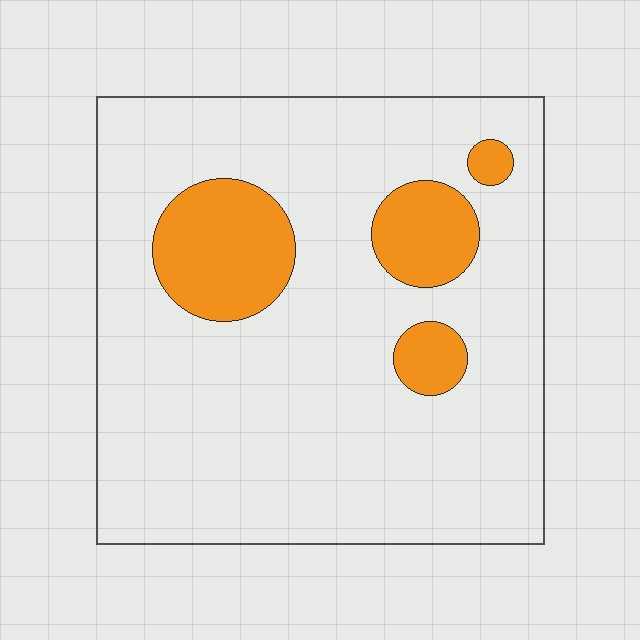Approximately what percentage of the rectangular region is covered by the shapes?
Approximately 15%.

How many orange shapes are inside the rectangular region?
4.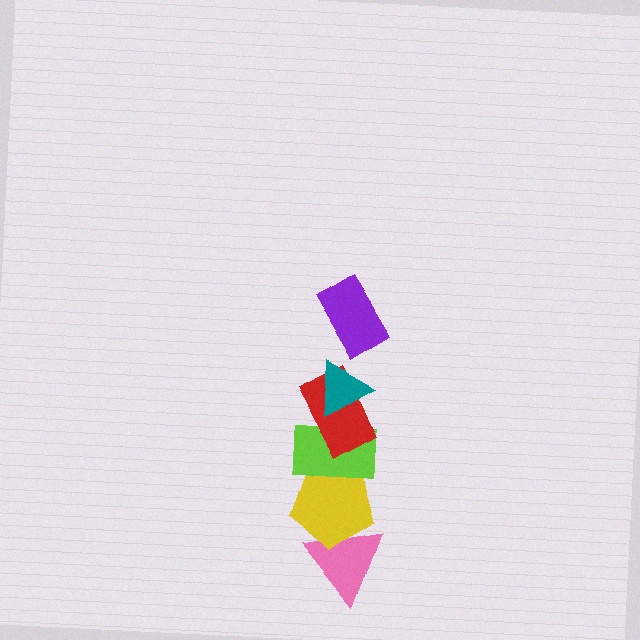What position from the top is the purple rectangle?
The purple rectangle is 1st from the top.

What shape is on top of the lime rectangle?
The red rectangle is on top of the lime rectangle.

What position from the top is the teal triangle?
The teal triangle is 2nd from the top.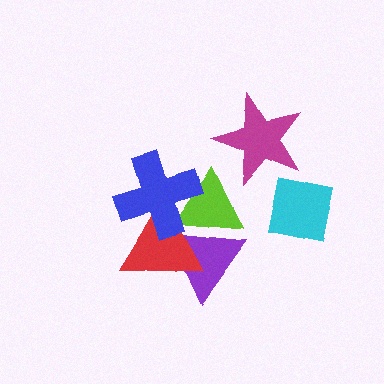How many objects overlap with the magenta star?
0 objects overlap with the magenta star.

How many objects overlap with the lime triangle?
3 objects overlap with the lime triangle.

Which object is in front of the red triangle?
The blue cross is in front of the red triangle.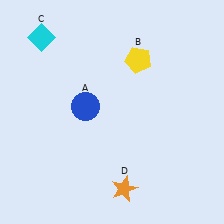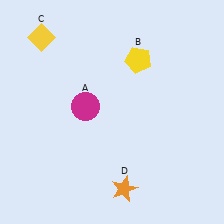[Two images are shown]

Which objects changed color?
A changed from blue to magenta. C changed from cyan to yellow.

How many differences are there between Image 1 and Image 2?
There are 2 differences between the two images.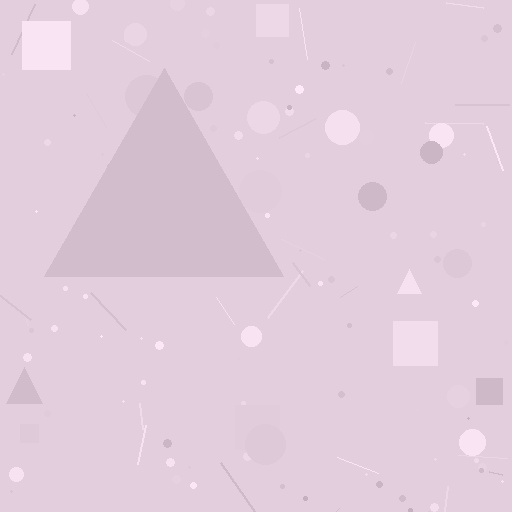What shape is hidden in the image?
A triangle is hidden in the image.